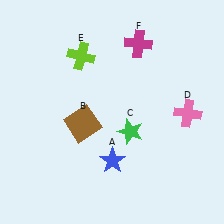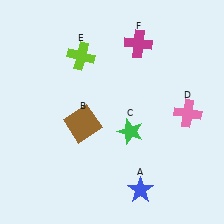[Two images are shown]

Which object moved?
The blue star (A) moved down.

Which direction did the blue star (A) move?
The blue star (A) moved down.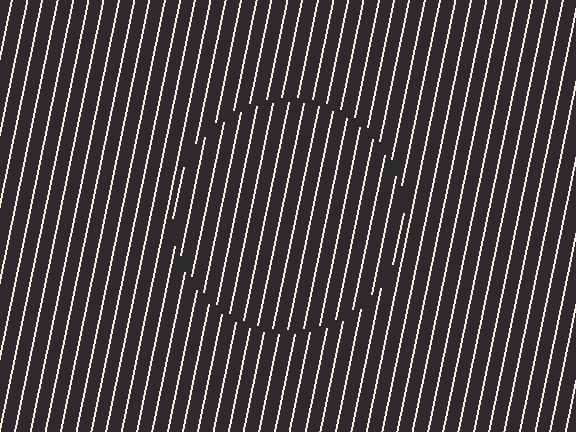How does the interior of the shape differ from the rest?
The interior of the shape contains the same grating, shifted by half a period — the contour is defined by the phase discontinuity where line-ends from the inner and outer gratings abut.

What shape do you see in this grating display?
An illusory circle. The interior of the shape contains the same grating, shifted by half a period — the contour is defined by the phase discontinuity where line-ends from the inner and outer gratings abut.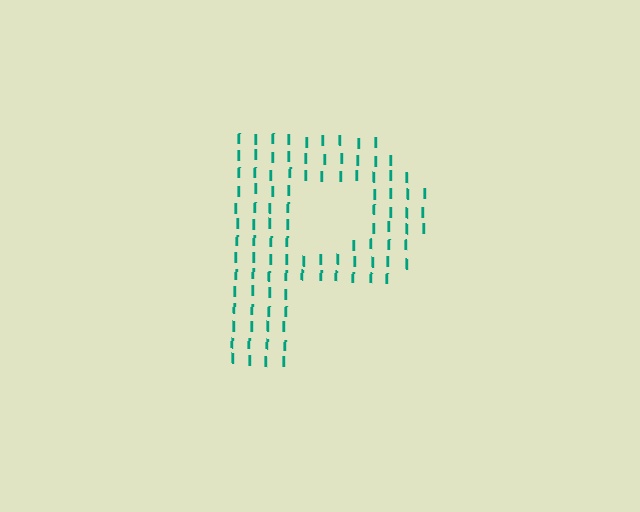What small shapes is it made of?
It is made of small letter I's.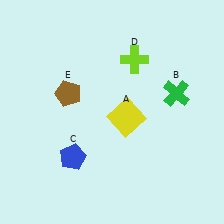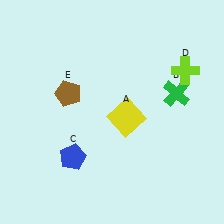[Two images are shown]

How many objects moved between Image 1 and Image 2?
1 object moved between the two images.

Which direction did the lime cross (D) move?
The lime cross (D) moved right.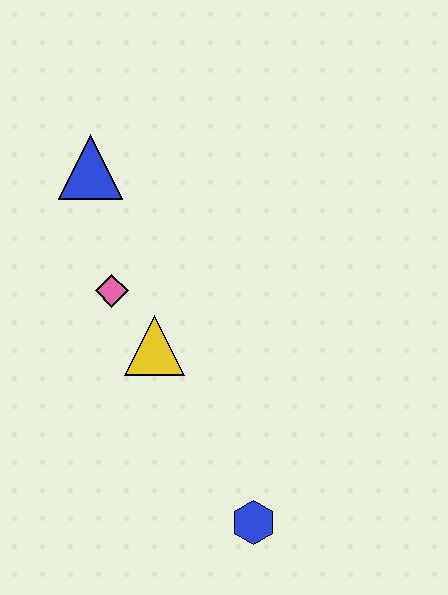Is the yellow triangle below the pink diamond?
Yes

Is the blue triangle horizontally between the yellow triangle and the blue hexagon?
No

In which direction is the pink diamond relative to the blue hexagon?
The pink diamond is above the blue hexagon.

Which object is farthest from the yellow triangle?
The blue hexagon is farthest from the yellow triangle.